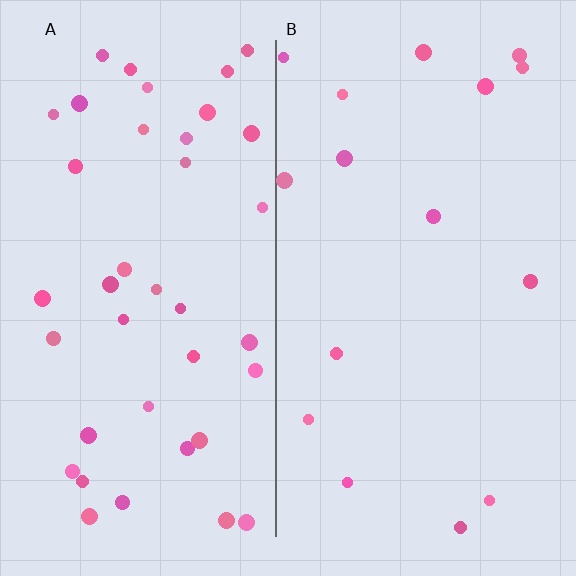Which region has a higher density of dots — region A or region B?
A (the left).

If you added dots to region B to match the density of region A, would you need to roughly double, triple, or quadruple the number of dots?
Approximately triple.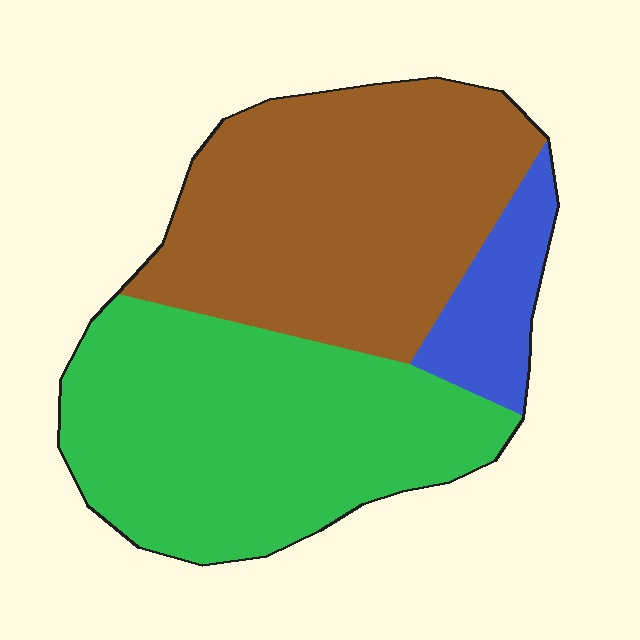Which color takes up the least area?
Blue, at roughly 10%.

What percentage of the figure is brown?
Brown covers about 45% of the figure.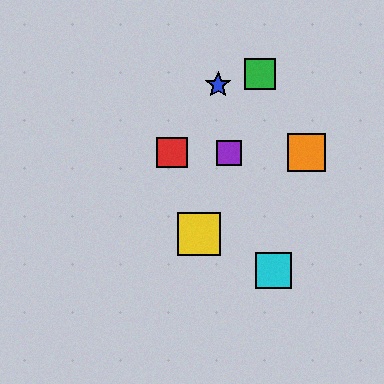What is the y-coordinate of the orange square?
The orange square is at y≈153.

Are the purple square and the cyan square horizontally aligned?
No, the purple square is at y≈153 and the cyan square is at y≈270.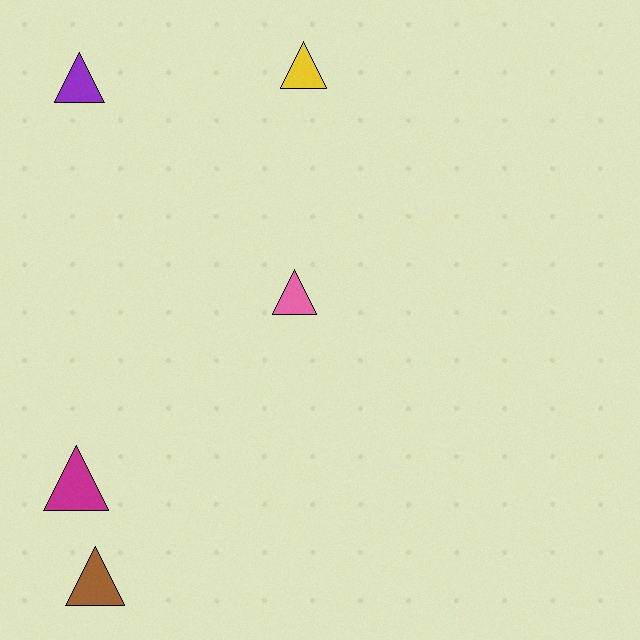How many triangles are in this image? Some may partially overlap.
There are 5 triangles.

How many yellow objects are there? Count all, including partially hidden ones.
There is 1 yellow object.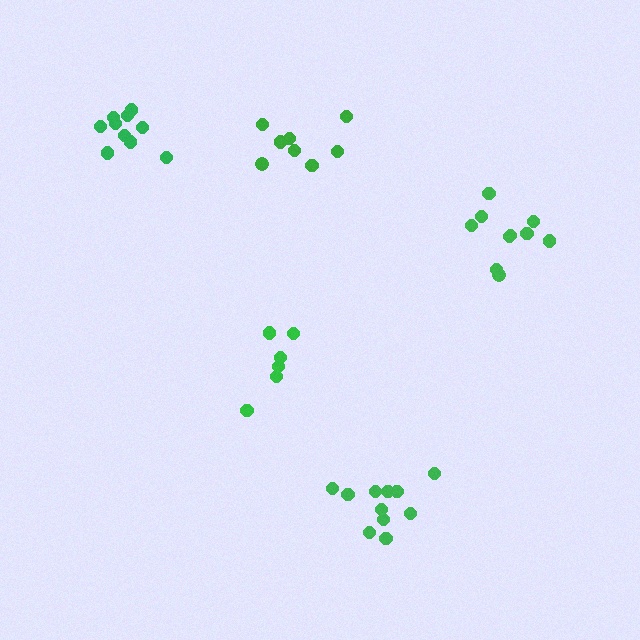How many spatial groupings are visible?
There are 5 spatial groupings.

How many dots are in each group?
Group 1: 6 dots, Group 2: 10 dots, Group 3: 8 dots, Group 4: 10 dots, Group 5: 11 dots (45 total).